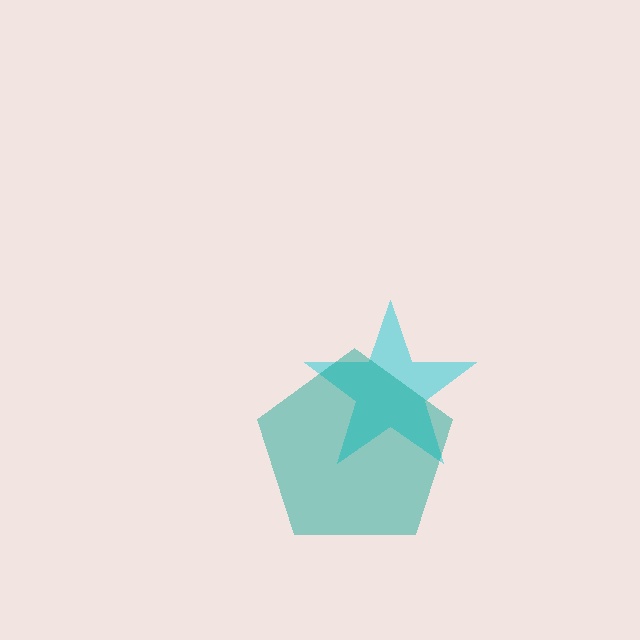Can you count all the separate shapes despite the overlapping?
Yes, there are 2 separate shapes.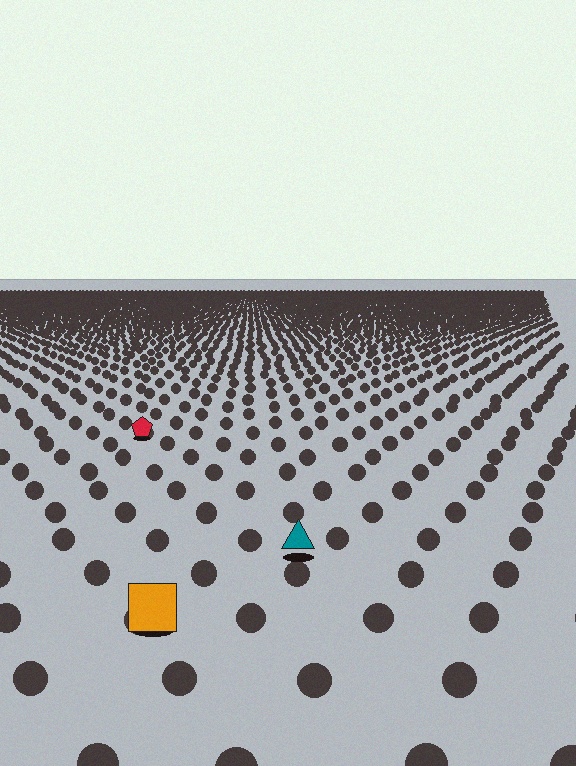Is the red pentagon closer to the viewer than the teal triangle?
No. The teal triangle is closer — you can tell from the texture gradient: the ground texture is coarser near it.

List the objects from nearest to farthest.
From nearest to farthest: the orange square, the teal triangle, the red pentagon.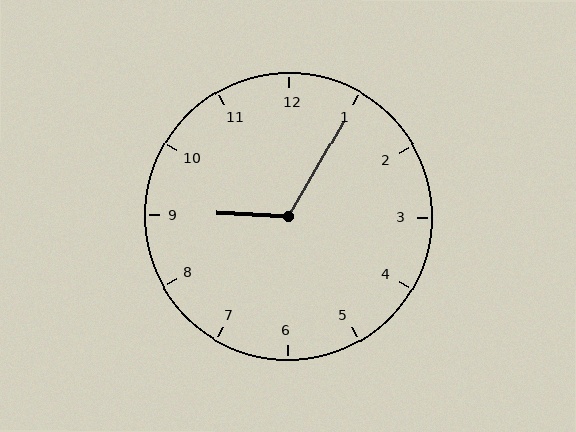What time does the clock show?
9:05.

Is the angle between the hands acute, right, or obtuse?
It is obtuse.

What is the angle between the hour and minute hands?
Approximately 118 degrees.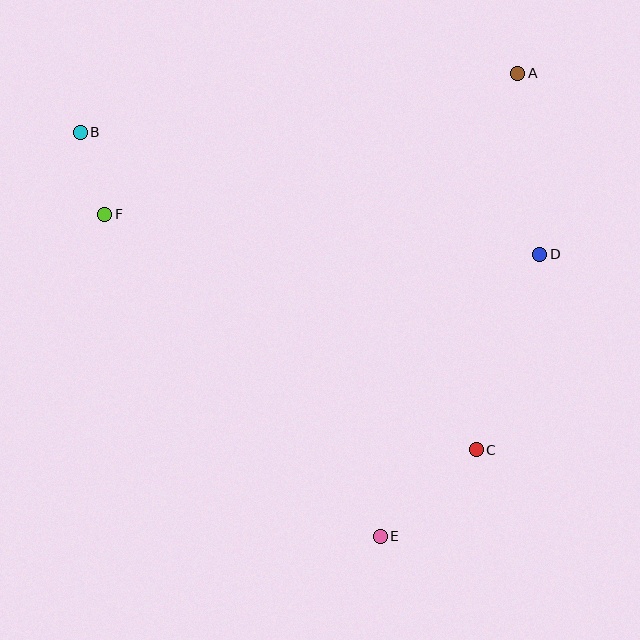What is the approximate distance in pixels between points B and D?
The distance between B and D is approximately 476 pixels.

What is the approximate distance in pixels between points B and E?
The distance between B and E is approximately 503 pixels.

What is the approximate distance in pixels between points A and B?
The distance between A and B is approximately 442 pixels.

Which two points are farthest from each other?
Points B and C are farthest from each other.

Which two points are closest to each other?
Points B and F are closest to each other.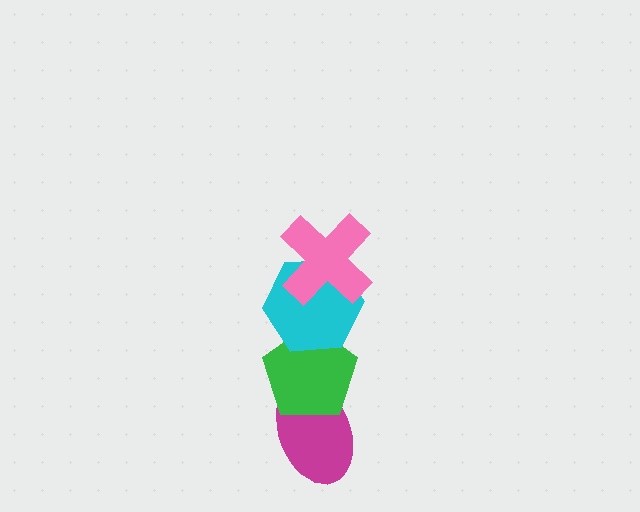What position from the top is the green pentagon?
The green pentagon is 3rd from the top.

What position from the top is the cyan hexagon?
The cyan hexagon is 2nd from the top.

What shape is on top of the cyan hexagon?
The pink cross is on top of the cyan hexagon.